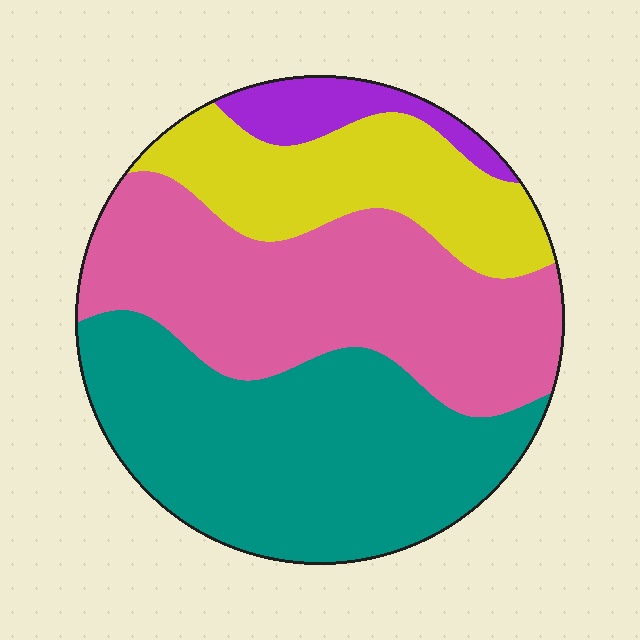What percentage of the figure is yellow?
Yellow covers around 20% of the figure.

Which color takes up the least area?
Purple, at roughly 5%.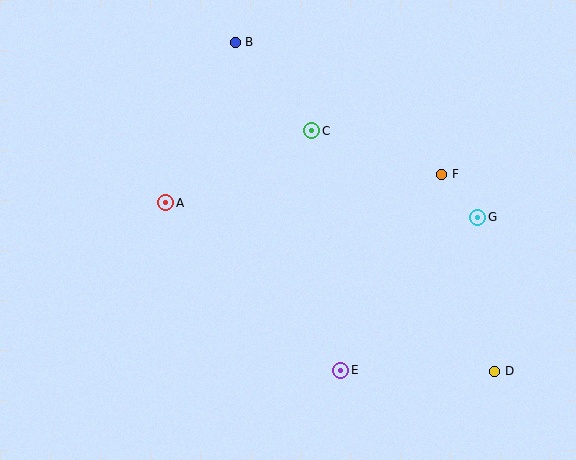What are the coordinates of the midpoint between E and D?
The midpoint between E and D is at (418, 371).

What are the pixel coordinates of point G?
Point G is at (478, 217).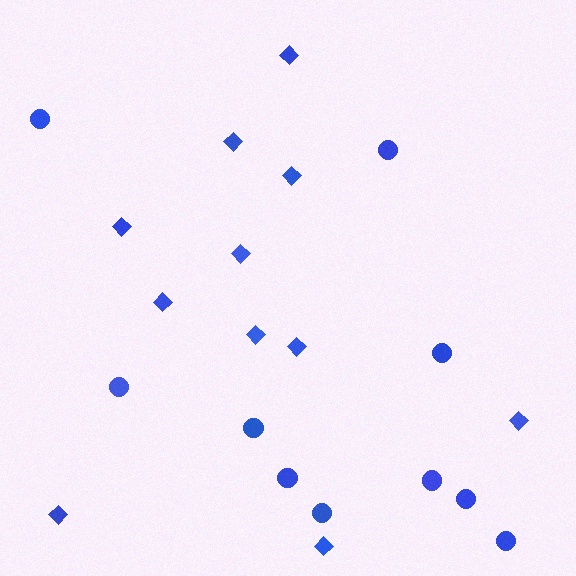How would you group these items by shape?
There are 2 groups: one group of diamonds (11) and one group of circles (10).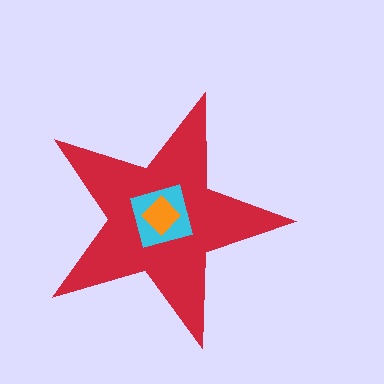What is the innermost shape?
The orange diamond.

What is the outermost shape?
The red star.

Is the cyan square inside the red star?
Yes.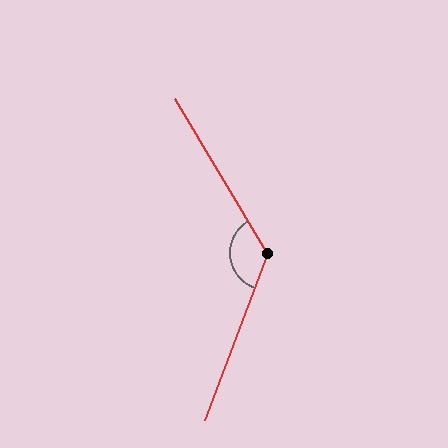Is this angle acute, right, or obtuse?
It is obtuse.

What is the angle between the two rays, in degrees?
Approximately 128 degrees.